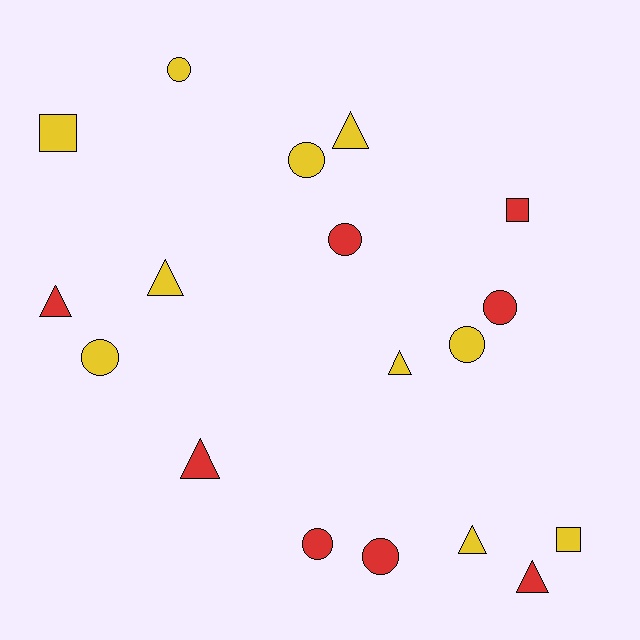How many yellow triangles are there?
There are 4 yellow triangles.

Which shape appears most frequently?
Circle, with 8 objects.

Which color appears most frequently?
Yellow, with 10 objects.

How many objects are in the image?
There are 18 objects.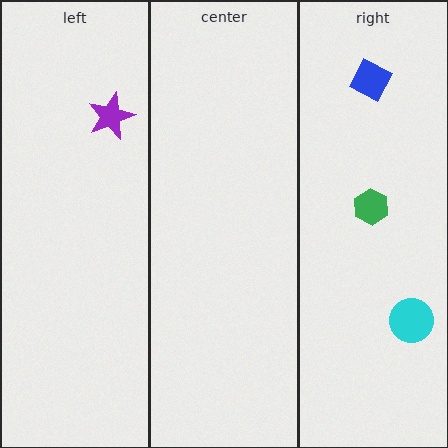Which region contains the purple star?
The left region.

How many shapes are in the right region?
3.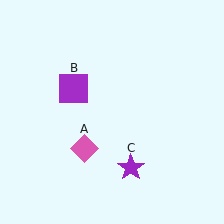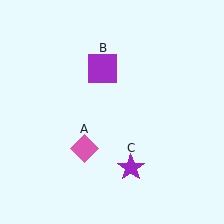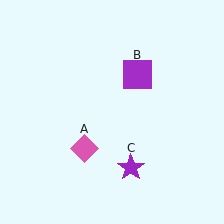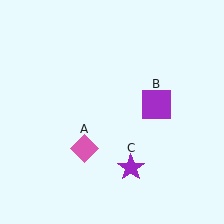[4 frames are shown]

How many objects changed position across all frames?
1 object changed position: purple square (object B).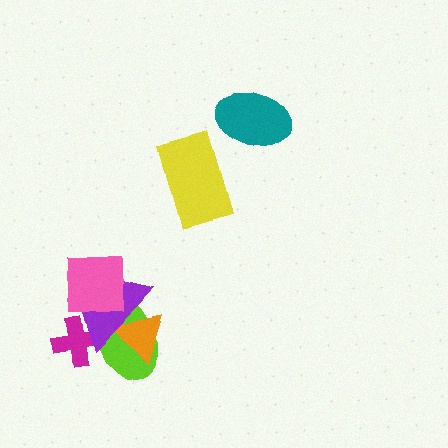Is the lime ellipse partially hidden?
Yes, it is partially covered by another shape.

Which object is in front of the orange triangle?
The purple triangle is in front of the orange triangle.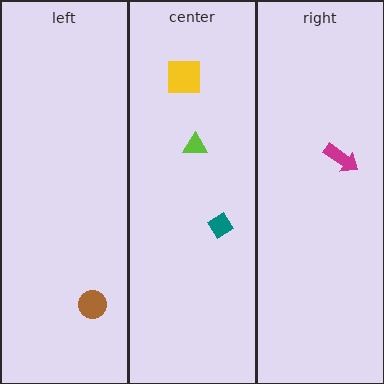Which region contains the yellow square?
The center region.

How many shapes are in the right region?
1.